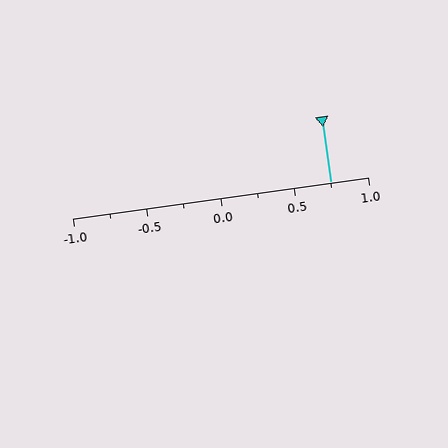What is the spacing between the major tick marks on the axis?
The major ticks are spaced 0.5 apart.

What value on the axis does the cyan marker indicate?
The marker indicates approximately 0.75.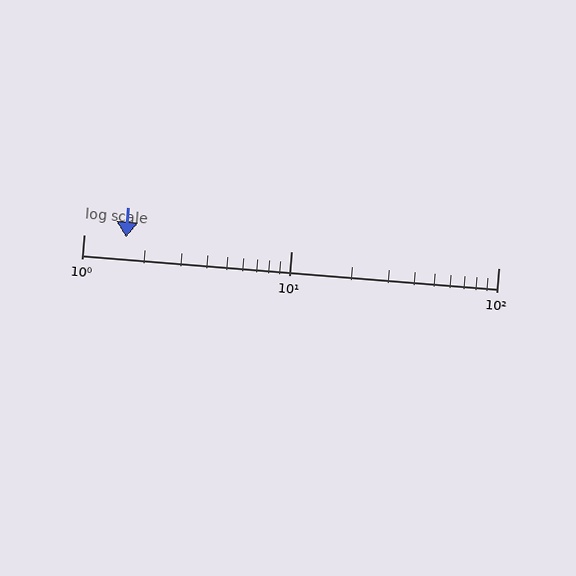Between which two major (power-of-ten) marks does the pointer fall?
The pointer is between 1 and 10.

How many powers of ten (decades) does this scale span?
The scale spans 2 decades, from 1 to 100.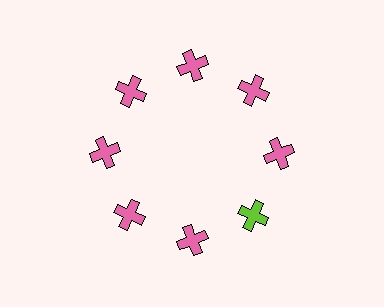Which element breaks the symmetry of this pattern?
The lime cross at roughly the 4 o'clock position breaks the symmetry. All other shapes are pink crosses.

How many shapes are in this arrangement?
There are 8 shapes arranged in a ring pattern.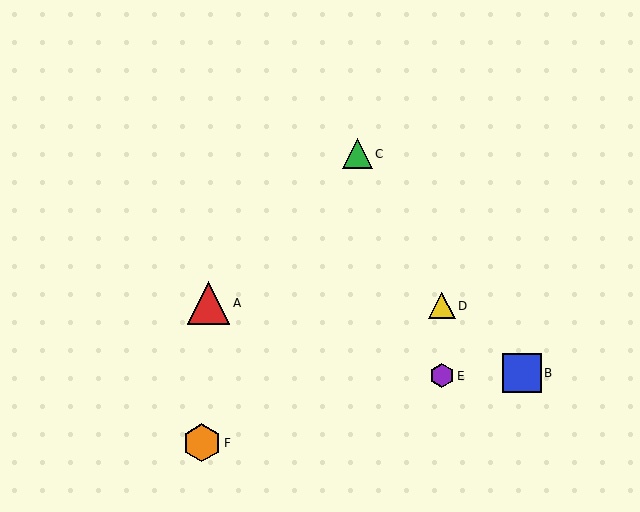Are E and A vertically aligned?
No, E is at x≈442 and A is at x≈208.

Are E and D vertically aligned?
Yes, both are at x≈442.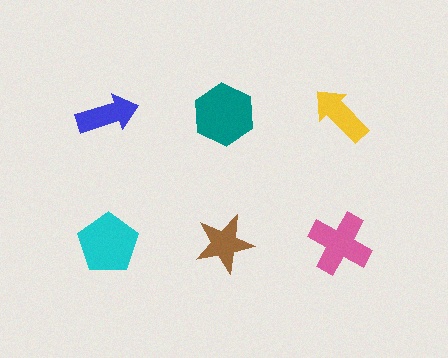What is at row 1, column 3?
A yellow arrow.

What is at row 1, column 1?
A blue arrow.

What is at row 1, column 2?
A teal hexagon.